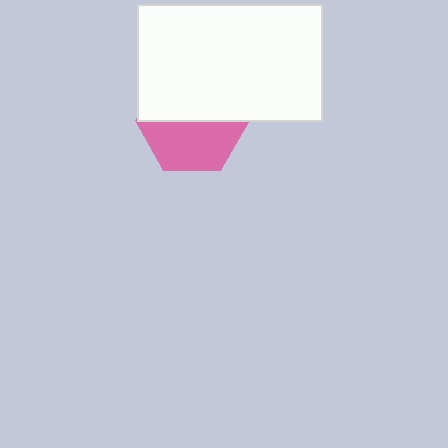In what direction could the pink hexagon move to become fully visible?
The pink hexagon could move down. That would shift it out from behind the white rectangle entirely.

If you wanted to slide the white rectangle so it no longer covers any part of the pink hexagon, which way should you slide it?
Slide it up — that is the most direct way to separate the two shapes.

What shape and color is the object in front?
The object in front is a white rectangle.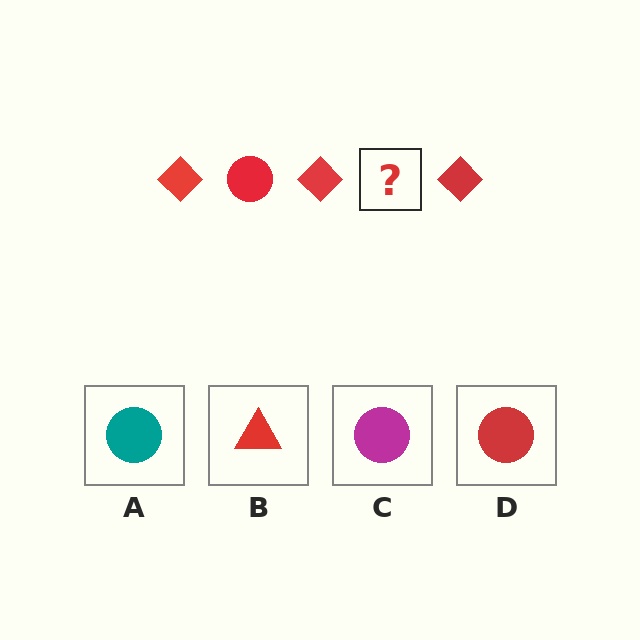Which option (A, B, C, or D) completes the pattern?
D.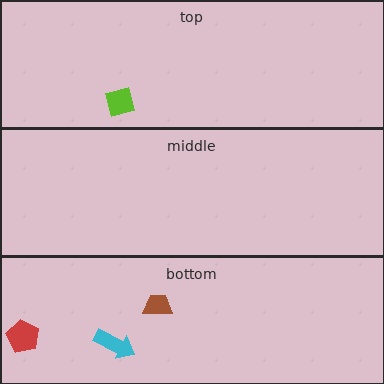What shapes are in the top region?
The lime square.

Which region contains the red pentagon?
The bottom region.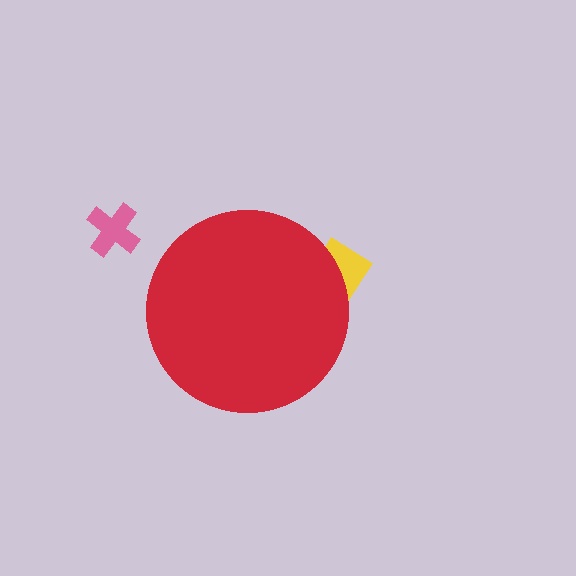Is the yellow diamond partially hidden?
Yes, the yellow diamond is partially hidden behind the red circle.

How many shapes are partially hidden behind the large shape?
2 shapes are partially hidden.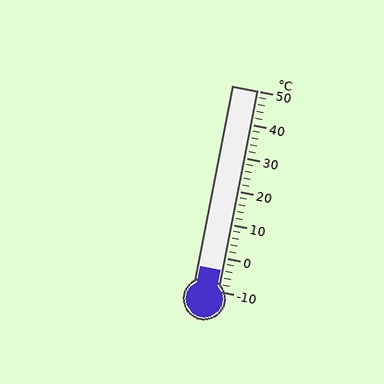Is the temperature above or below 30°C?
The temperature is below 30°C.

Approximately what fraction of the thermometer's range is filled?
The thermometer is filled to approximately 10% of its range.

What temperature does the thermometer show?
The thermometer shows approximately -4°C.